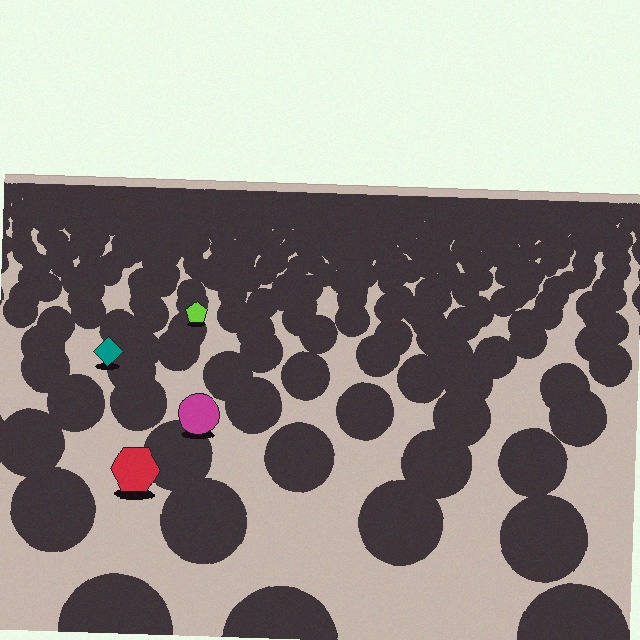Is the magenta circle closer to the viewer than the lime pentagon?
Yes. The magenta circle is closer — you can tell from the texture gradient: the ground texture is coarser near it.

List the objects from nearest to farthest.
From nearest to farthest: the red hexagon, the magenta circle, the teal diamond, the lime pentagon.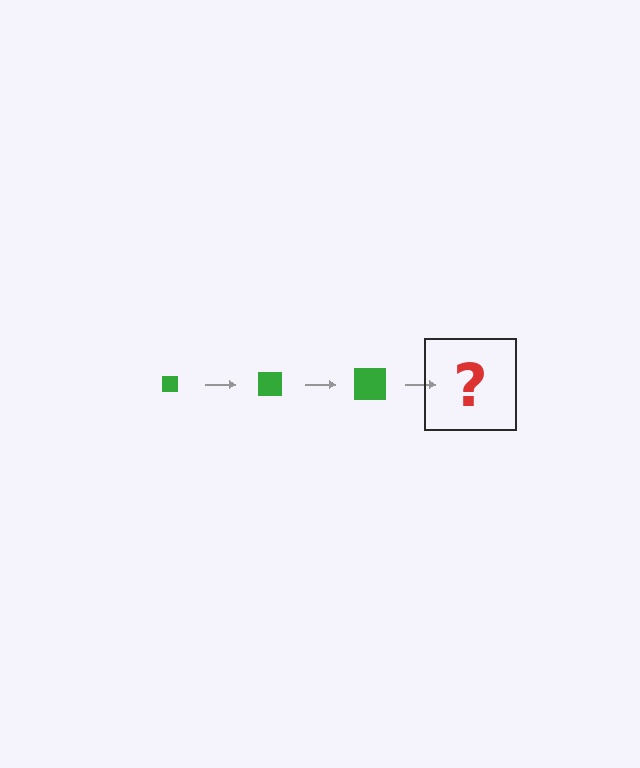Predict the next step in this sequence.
The next step is a green square, larger than the previous one.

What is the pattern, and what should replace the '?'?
The pattern is that the square gets progressively larger each step. The '?' should be a green square, larger than the previous one.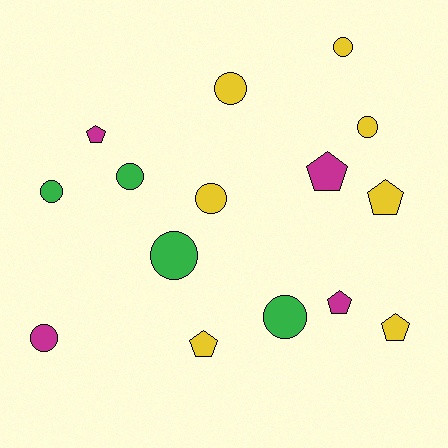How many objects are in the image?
There are 15 objects.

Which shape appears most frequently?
Circle, with 9 objects.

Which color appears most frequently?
Yellow, with 7 objects.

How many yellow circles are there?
There are 4 yellow circles.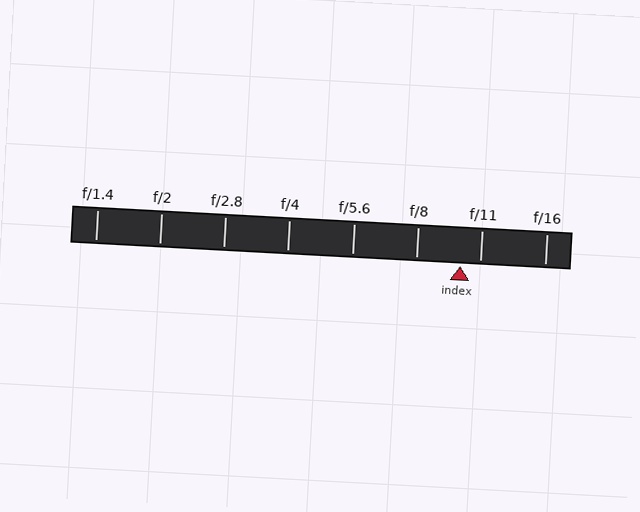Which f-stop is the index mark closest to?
The index mark is closest to f/11.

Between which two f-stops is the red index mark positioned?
The index mark is between f/8 and f/11.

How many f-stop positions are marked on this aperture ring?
There are 8 f-stop positions marked.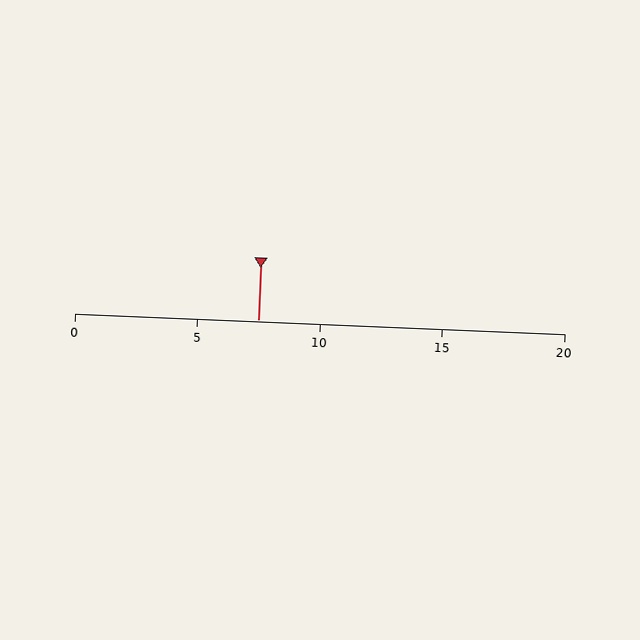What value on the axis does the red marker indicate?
The marker indicates approximately 7.5.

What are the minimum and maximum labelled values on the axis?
The axis runs from 0 to 20.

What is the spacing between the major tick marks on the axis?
The major ticks are spaced 5 apart.